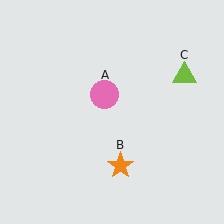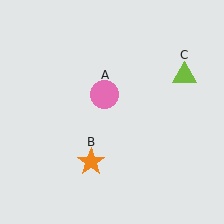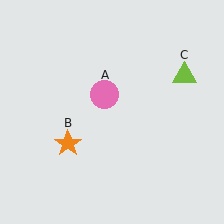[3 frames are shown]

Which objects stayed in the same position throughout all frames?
Pink circle (object A) and lime triangle (object C) remained stationary.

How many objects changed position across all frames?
1 object changed position: orange star (object B).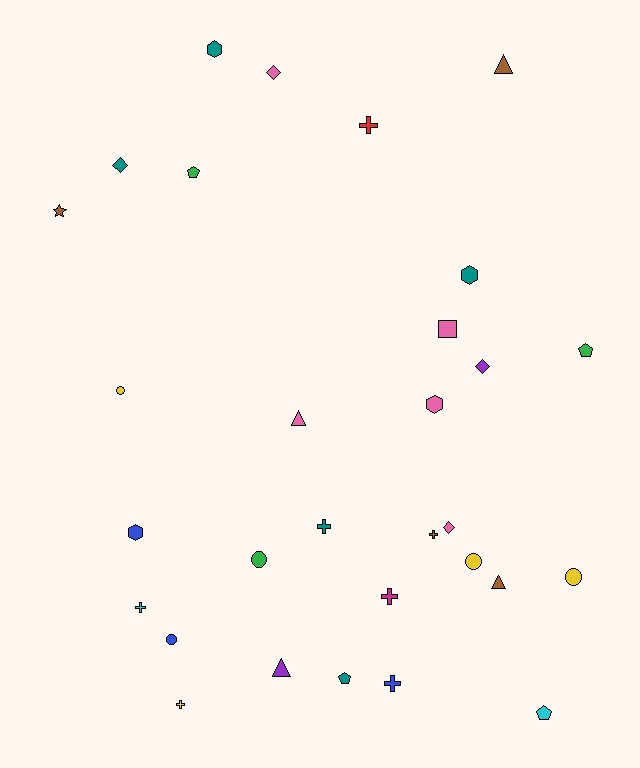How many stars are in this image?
There is 1 star.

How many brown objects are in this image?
There are 4 brown objects.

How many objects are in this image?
There are 30 objects.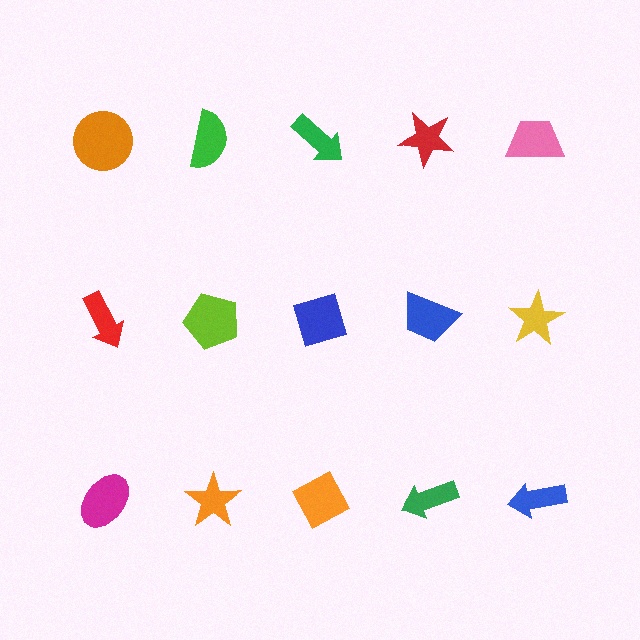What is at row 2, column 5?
A yellow star.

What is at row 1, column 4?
A red star.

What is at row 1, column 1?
An orange circle.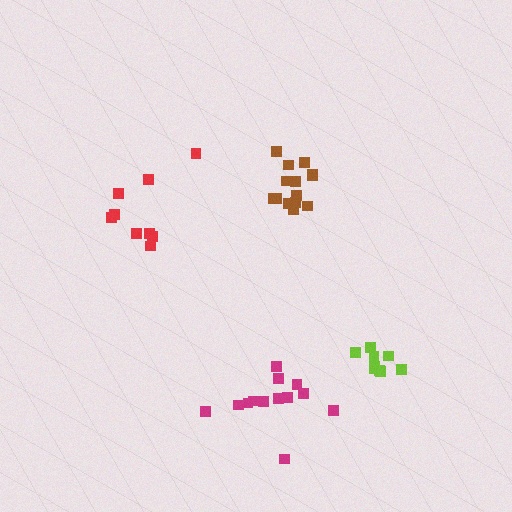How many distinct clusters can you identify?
There are 4 distinct clusters.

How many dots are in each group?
Group 1: 14 dots, Group 2: 9 dots, Group 3: 13 dots, Group 4: 9 dots (45 total).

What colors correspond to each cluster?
The clusters are colored: brown, red, magenta, lime.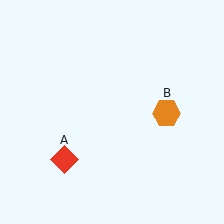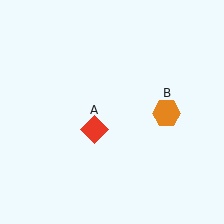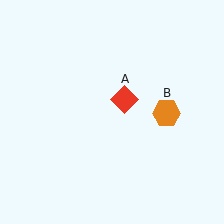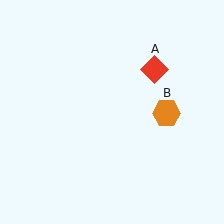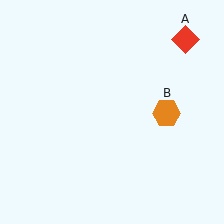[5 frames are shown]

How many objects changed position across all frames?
1 object changed position: red diamond (object A).